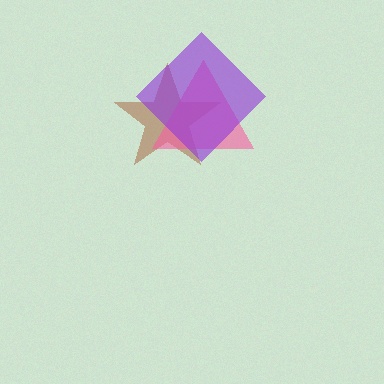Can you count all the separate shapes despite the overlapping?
Yes, there are 3 separate shapes.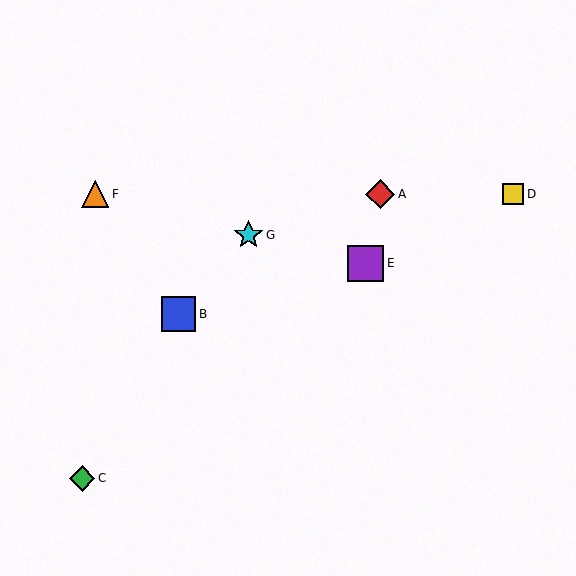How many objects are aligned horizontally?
3 objects (A, D, F) are aligned horizontally.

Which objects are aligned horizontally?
Objects A, D, F are aligned horizontally.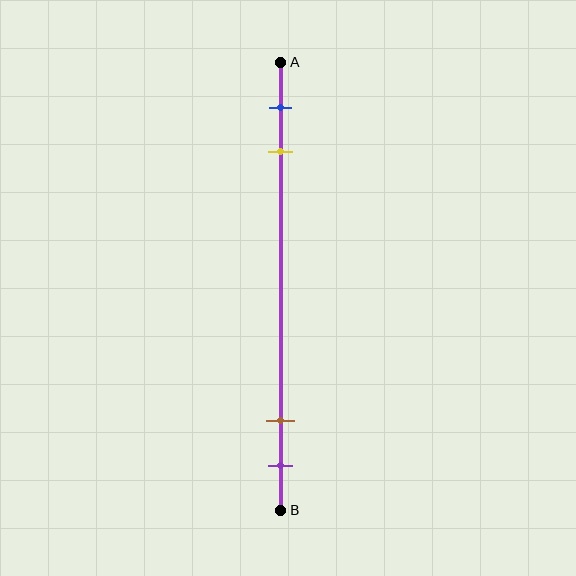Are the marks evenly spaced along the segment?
No, the marks are not evenly spaced.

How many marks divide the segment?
There are 4 marks dividing the segment.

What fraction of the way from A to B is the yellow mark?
The yellow mark is approximately 20% (0.2) of the way from A to B.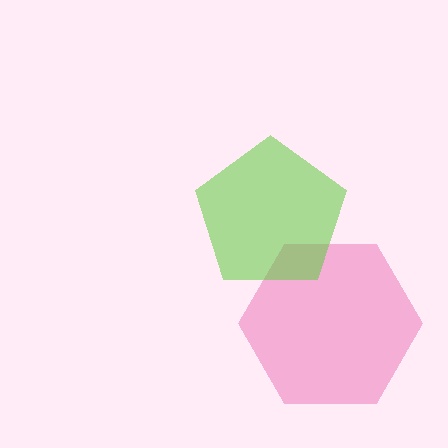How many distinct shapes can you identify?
There are 2 distinct shapes: a pink hexagon, a lime pentagon.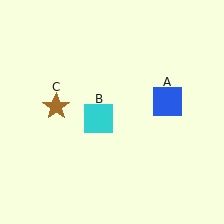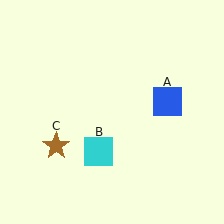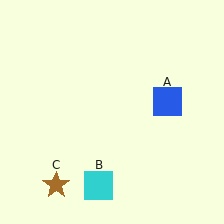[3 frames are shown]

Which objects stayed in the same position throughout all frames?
Blue square (object A) remained stationary.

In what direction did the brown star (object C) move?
The brown star (object C) moved down.